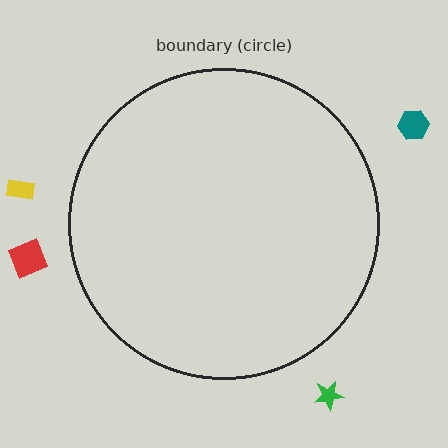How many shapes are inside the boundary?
0 inside, 4 outside.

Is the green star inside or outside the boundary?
Outside.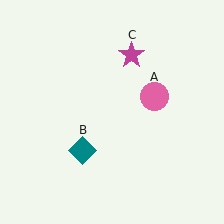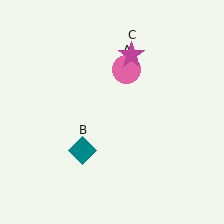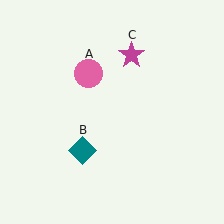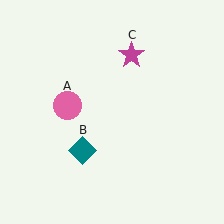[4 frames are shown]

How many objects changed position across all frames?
1 object changed position: pink circle (object A).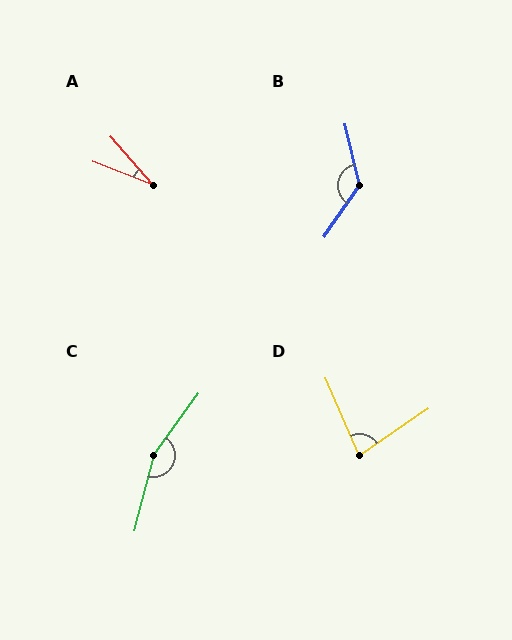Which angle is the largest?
C, at approximately 158 degrees.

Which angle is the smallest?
A, at approximately 27 degrees.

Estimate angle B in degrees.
Approximately 131 degrees.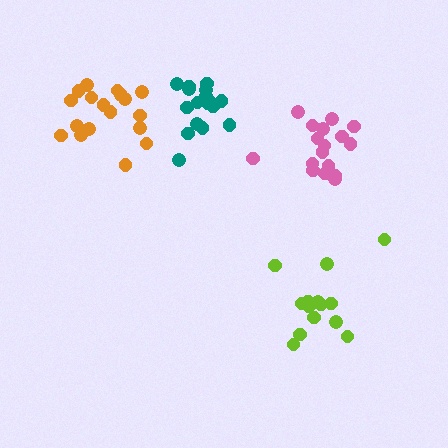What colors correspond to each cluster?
The clusters are colored: teal, pink, lime, orange.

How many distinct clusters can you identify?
There are 4 distinct clusters.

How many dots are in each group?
Group 1: 17 dots, Group 2: 17 dots, Group 3: 14 dots, Group 4: 18 dots (66 total).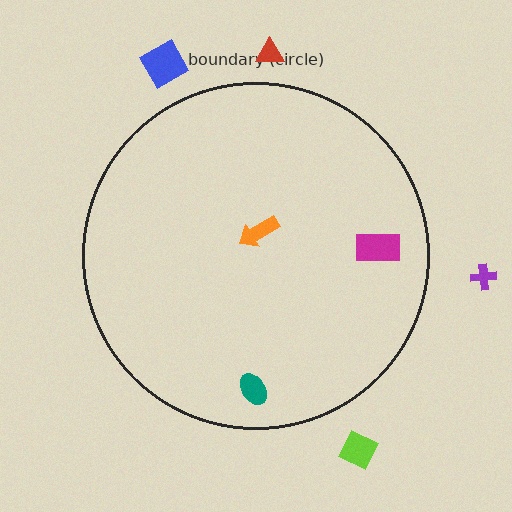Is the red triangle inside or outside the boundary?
Outside.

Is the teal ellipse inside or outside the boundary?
Inside.